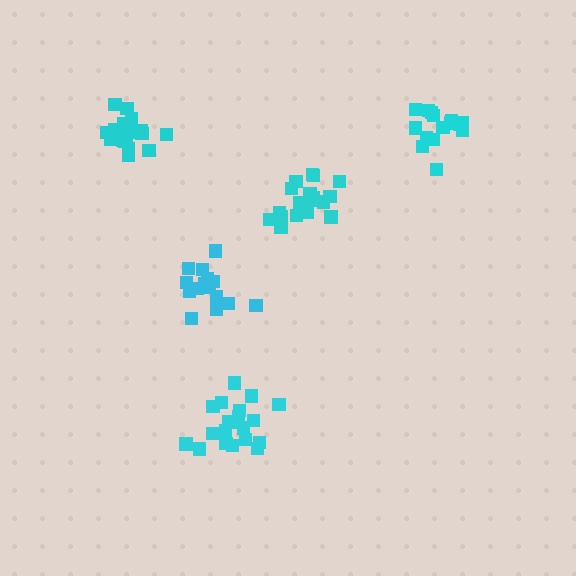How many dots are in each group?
Group 1: 21 dots, Group 2: 19 dots, Group 3: 20 dots, Group 4: 15 dots, Group 5: 15 dots (90 total).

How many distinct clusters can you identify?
There are 5 distinct clusters.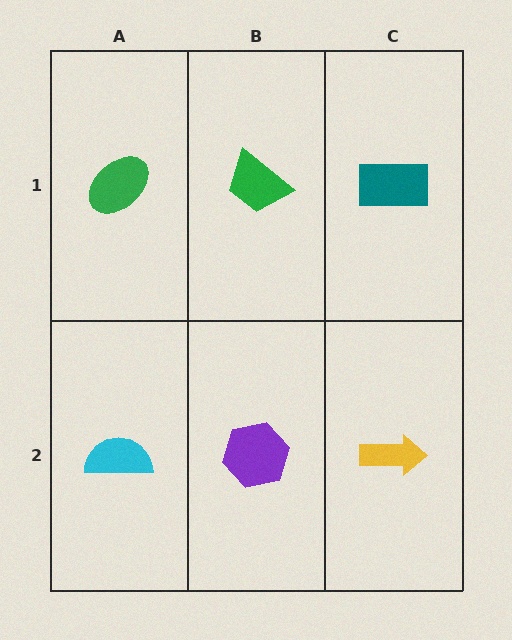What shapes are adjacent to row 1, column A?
A cyan semicircle (row 2, column A), a green trapezoid (row 1, column B).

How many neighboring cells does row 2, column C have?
2.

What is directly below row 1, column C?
A yellow arrow.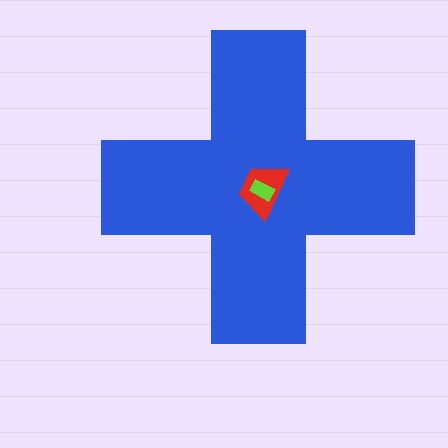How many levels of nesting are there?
3.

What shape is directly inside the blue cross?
The red trapezoid.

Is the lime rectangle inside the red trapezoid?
Yes.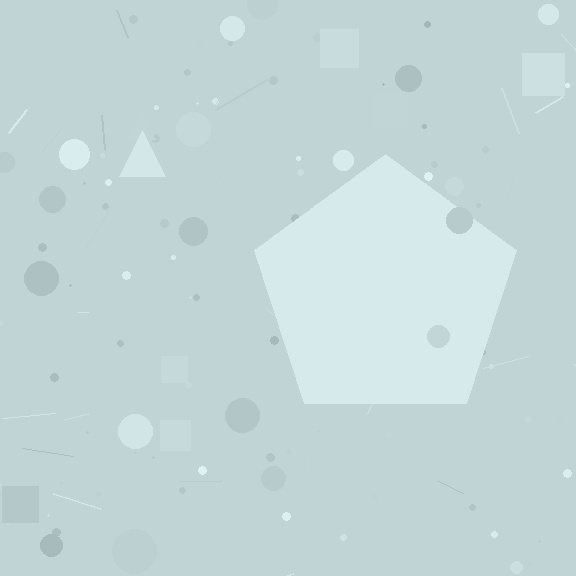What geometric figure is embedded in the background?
A pentagon is embedded in the background.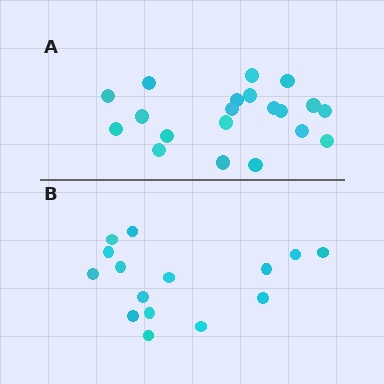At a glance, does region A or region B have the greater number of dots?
Region A (the top region) has more dots.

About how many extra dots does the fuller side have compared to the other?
Region A has about 5 more dots than region B.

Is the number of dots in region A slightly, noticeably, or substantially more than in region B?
Region A has noticeably more, but not dramatically so. The ratio is roughly 1.3 to 1.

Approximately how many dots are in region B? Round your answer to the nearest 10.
About 20 dots. (The exact count is 15, which rounds to 20.)